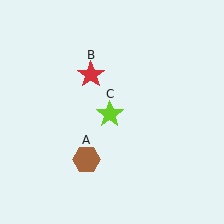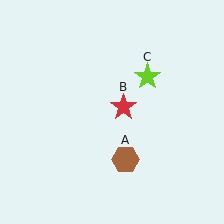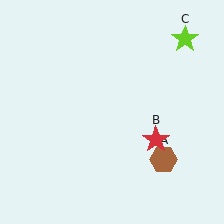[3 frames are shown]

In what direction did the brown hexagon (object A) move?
The brown hexagon (object A) moved right.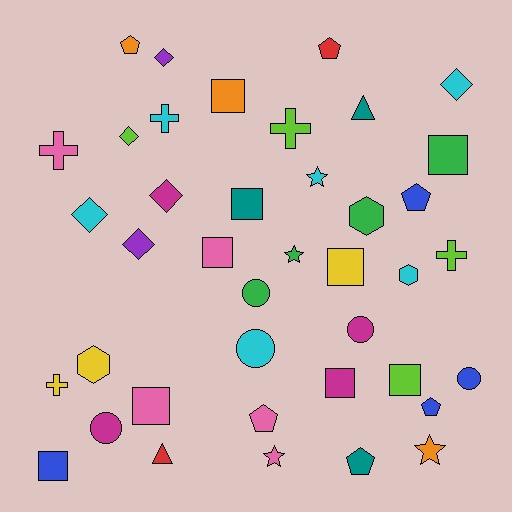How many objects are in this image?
There are 40 objects.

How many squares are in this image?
There are 9 squares.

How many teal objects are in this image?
There are 3 teal objects.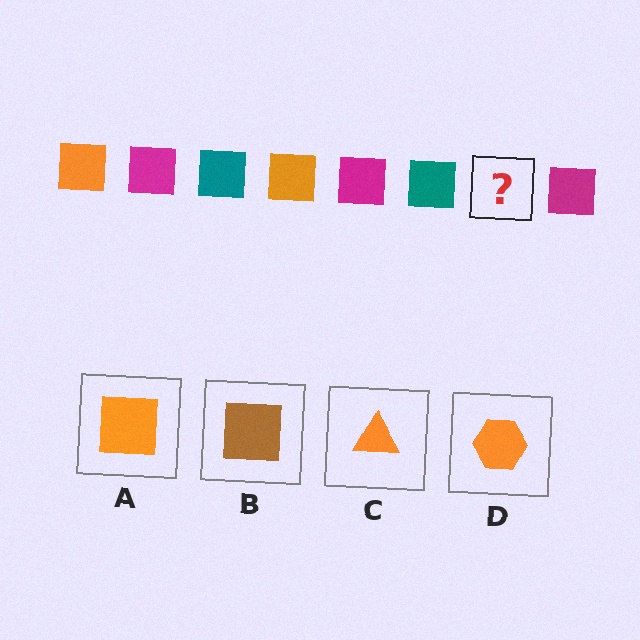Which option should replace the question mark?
Option A.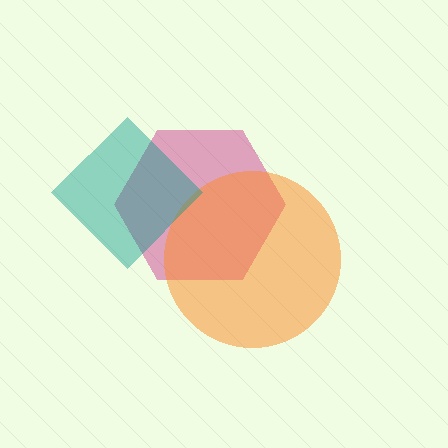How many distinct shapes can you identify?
There are 3 distinct shapes: a magenta hexagon, an orange circle, a teal diamond.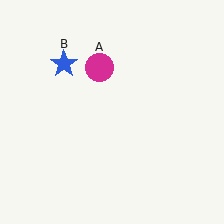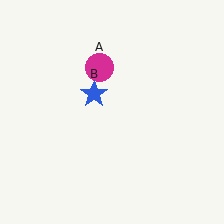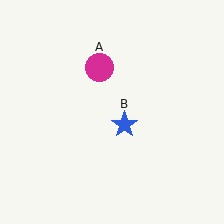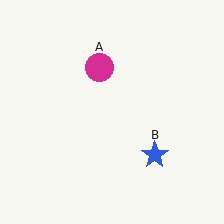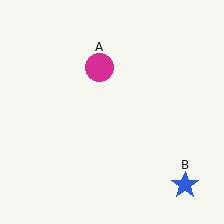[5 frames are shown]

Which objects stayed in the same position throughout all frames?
Magenta circle (object A) remained stationary.